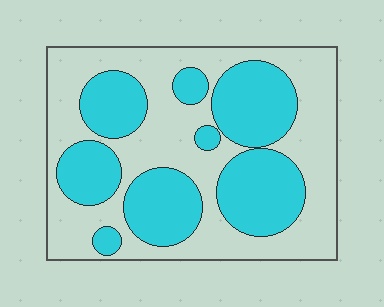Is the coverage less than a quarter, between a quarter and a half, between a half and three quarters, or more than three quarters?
Between a quarter and a half.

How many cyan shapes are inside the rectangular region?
8.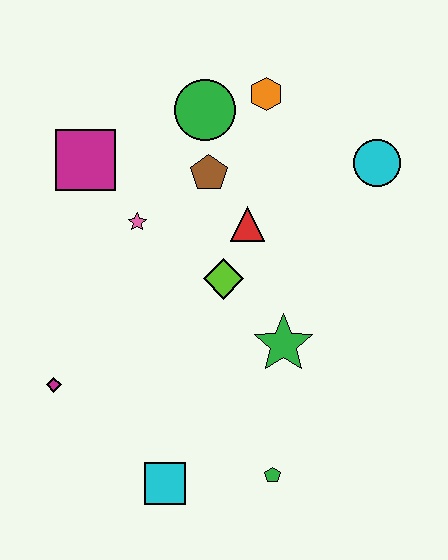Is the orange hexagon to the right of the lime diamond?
Yes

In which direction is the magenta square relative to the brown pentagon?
The magenta square is to the left of the brown pentagon.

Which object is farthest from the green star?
The magenta square is farthest from the green star.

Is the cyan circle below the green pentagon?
No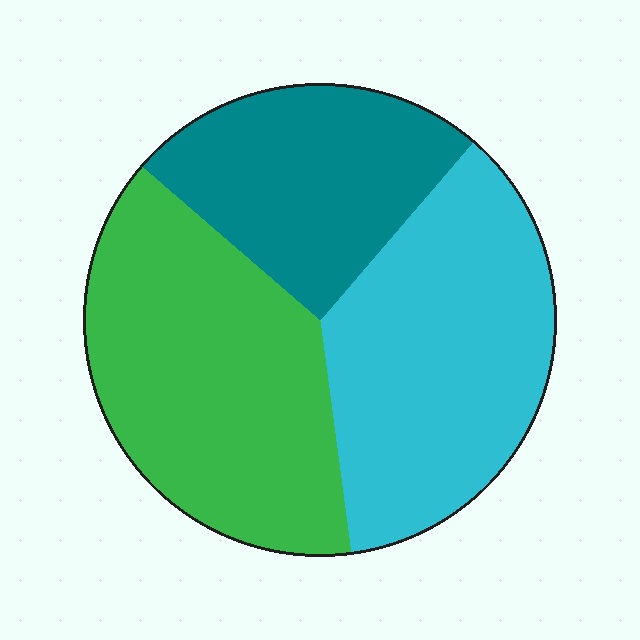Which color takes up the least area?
Teal, at roughly 25%.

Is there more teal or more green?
Green.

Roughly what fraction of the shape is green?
Green covers 38% of the shape.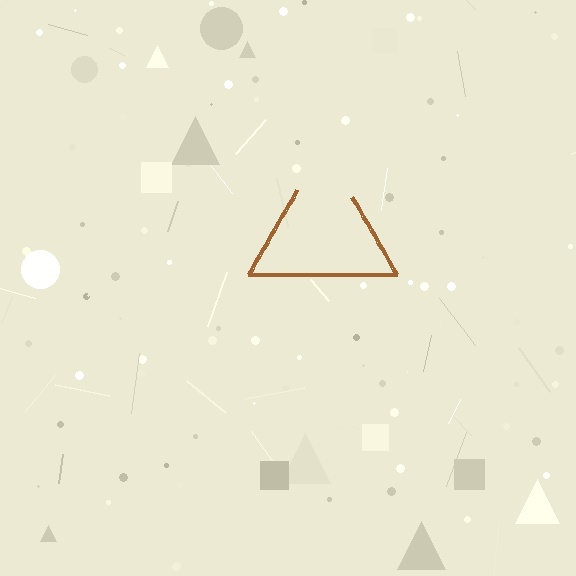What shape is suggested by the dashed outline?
The dashed outline suggests a triangle.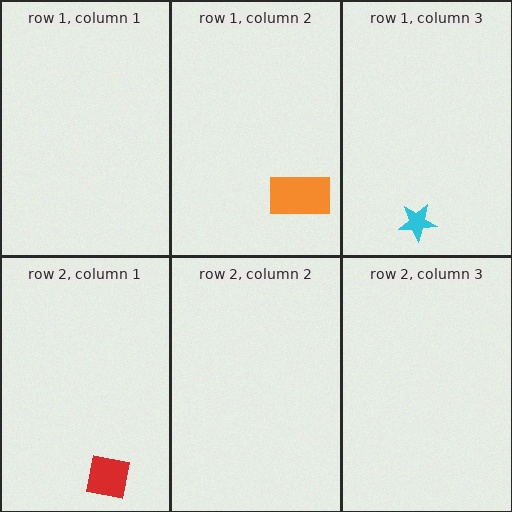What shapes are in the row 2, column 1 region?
The red square.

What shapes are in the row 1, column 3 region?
The cyan star.